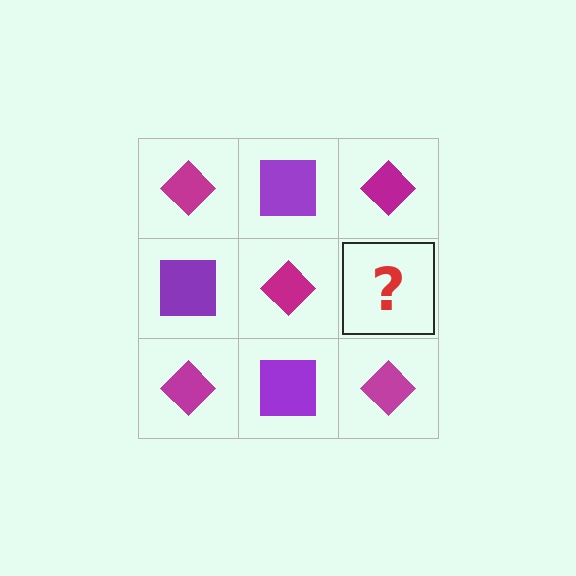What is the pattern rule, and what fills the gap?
The rule is that it alternates magenta diamond and purple square in a checkerboard pattern. The gap should be filled with a purple square.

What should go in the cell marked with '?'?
The missing cell should contain a purple square.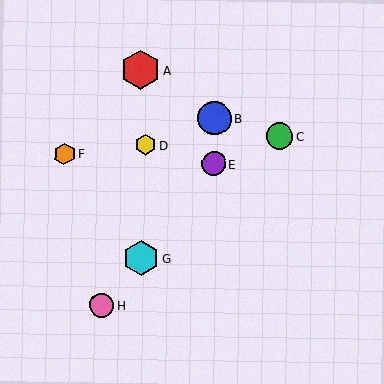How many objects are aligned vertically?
2 objects (B, E) are aligned vertically.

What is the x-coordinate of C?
Object C is at x≈279.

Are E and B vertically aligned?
Yes, both are at x≈214.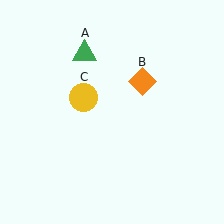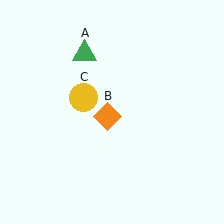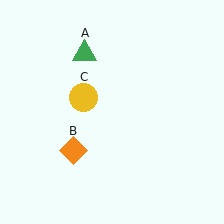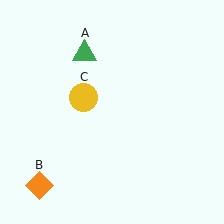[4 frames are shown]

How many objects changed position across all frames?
1 object changed position: orange diamond (object B).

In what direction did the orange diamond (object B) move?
The orange diamond (object B) moved down and to the left.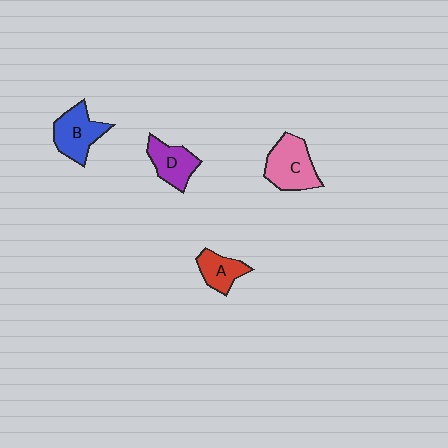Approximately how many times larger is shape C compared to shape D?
Approximately 1.3 times.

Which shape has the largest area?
Shape C (pink).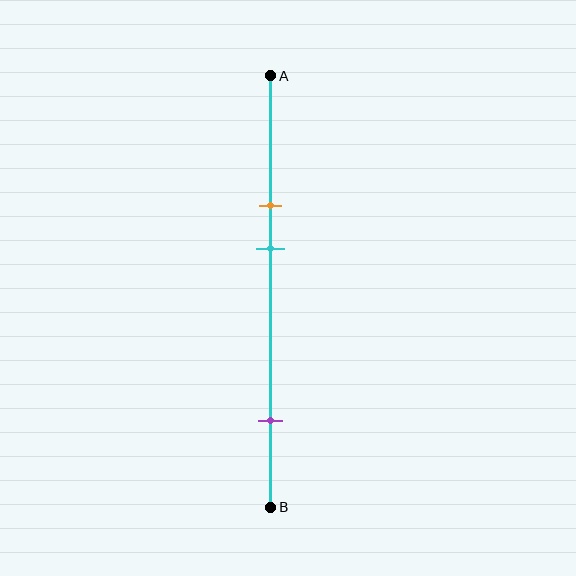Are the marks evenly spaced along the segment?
No, the marks are not evenly spaced.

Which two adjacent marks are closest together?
The orange and cyan marks are the closest adjacent pair.